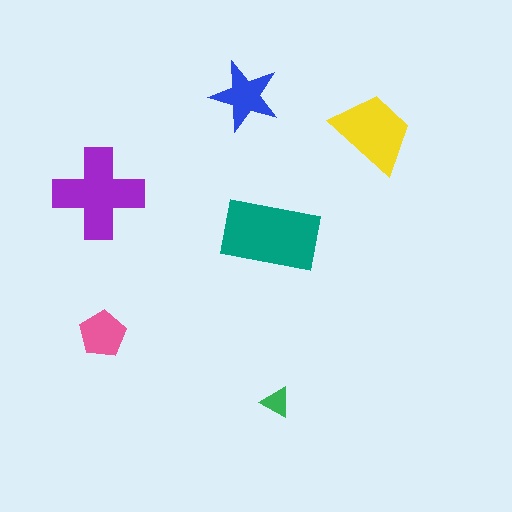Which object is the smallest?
The green triangle.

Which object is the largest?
The teal rectangle.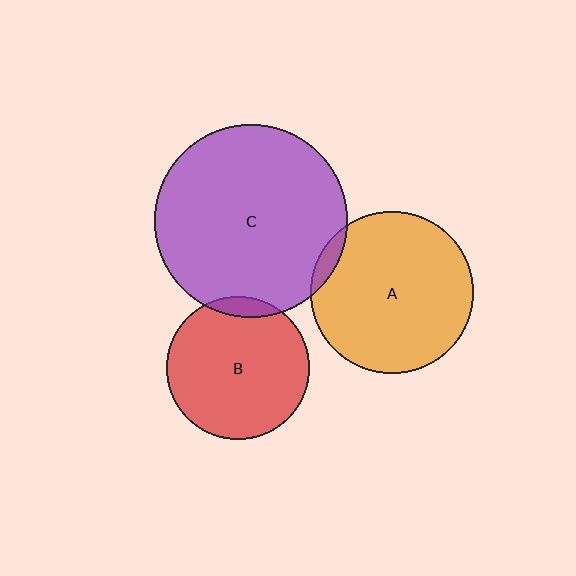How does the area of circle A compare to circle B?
Approximately 1.3 times.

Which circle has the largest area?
Circle C (purple).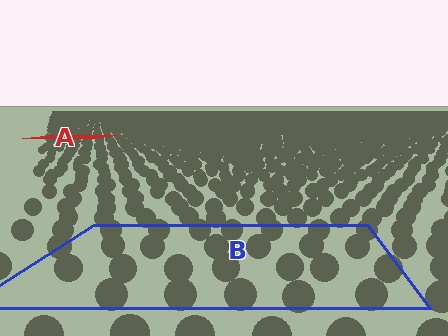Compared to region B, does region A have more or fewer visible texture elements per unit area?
Region A has more texture elements per unit area — they are packed more densely because it is farther away.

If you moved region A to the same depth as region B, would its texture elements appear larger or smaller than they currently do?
They would appear larger. At a closer depth, the same texture elements are projected at a bigger on-screen size.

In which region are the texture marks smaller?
The texture marks are smaller in region A, because it is farther away.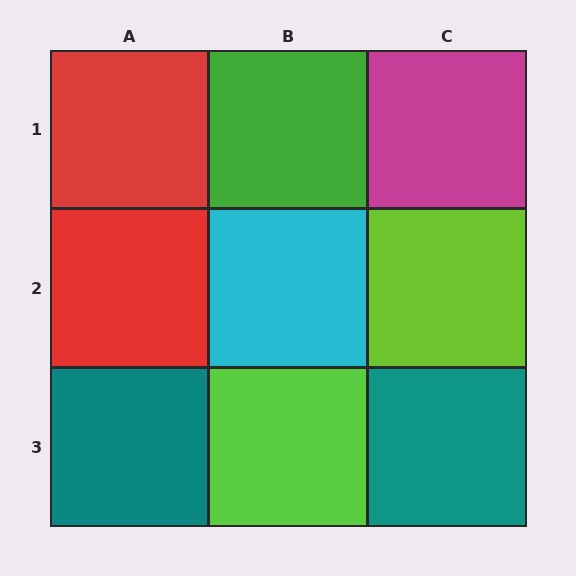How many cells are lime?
2 cells are lime.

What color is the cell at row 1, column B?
Green.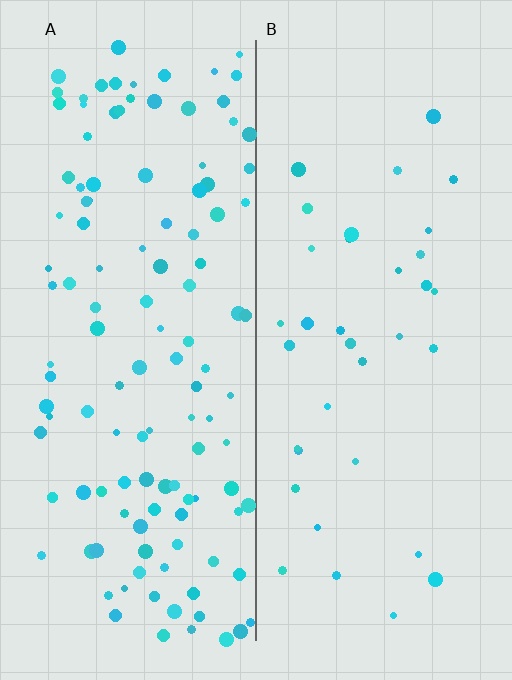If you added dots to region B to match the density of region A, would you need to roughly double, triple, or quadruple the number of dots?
Approximately triple.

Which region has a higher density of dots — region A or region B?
A (the left).